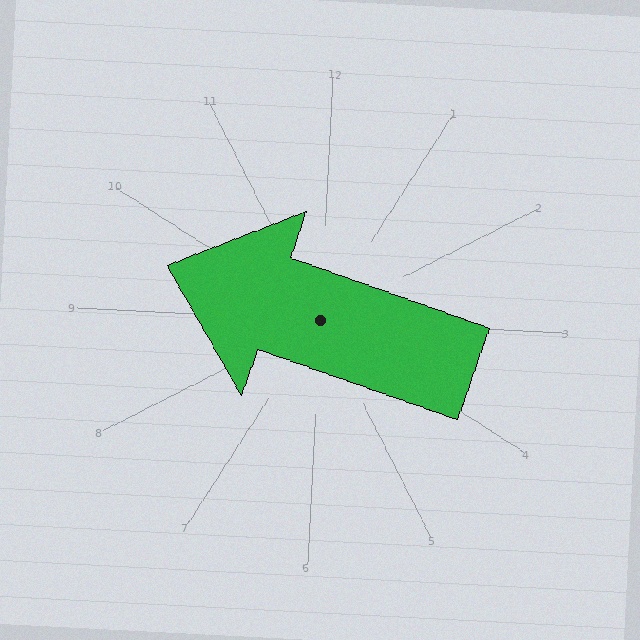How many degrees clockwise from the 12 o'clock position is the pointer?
Approximately 286 degrees.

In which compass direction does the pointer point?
West.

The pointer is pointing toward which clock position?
Roughly 10 o'clock.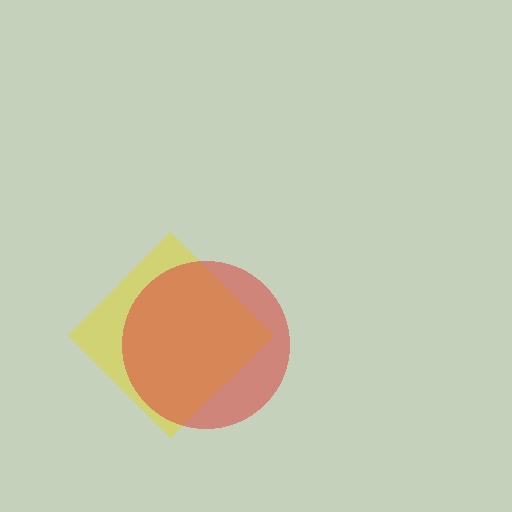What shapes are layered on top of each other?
The layered shapes are: a yellow diamond, a red circle.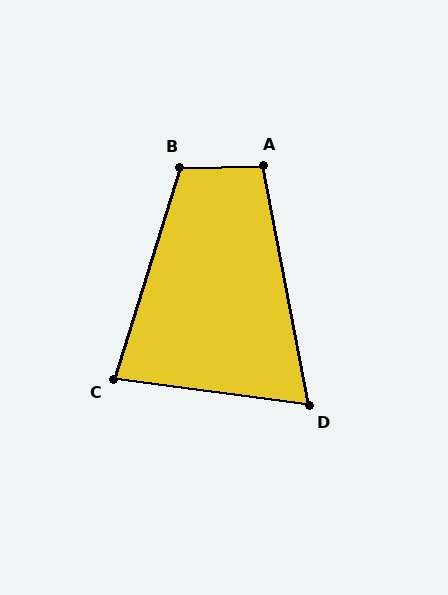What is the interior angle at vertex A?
Approximately 100 degrees (obtuse).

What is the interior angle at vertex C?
Approximately 80 degrees (acute).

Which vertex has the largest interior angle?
B, at approximately 108 degrees.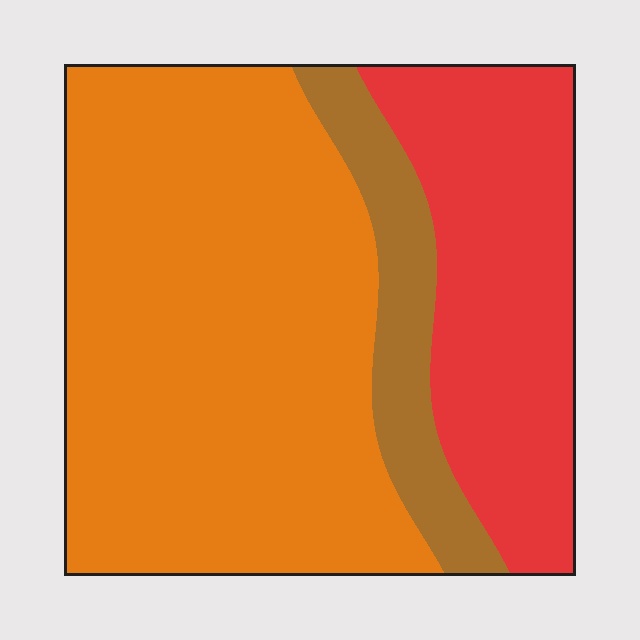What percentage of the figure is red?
Red takes up about one quarter (1/4) of the figure.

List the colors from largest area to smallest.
From largest to smallest: orange, red, brown.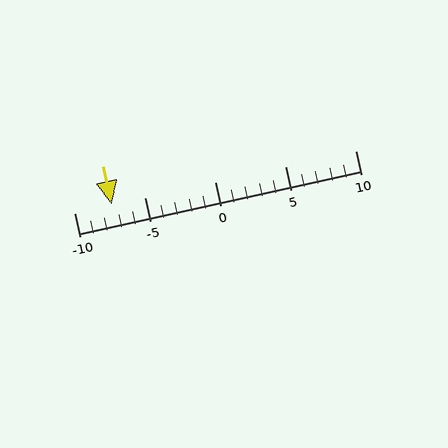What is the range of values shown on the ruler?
The ruler shows values from -10 to 10.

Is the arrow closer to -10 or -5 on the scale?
The arrow is closer to -5.